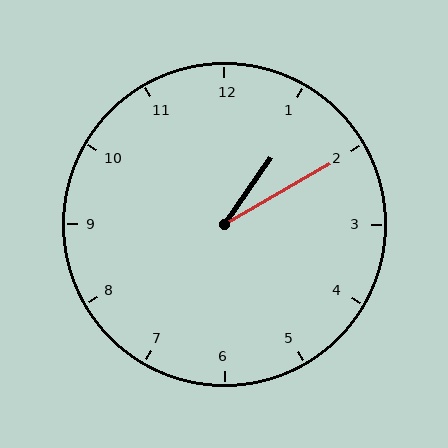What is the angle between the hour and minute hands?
Approximately 25 degrees.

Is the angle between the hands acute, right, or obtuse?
It is acute.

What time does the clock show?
1:10.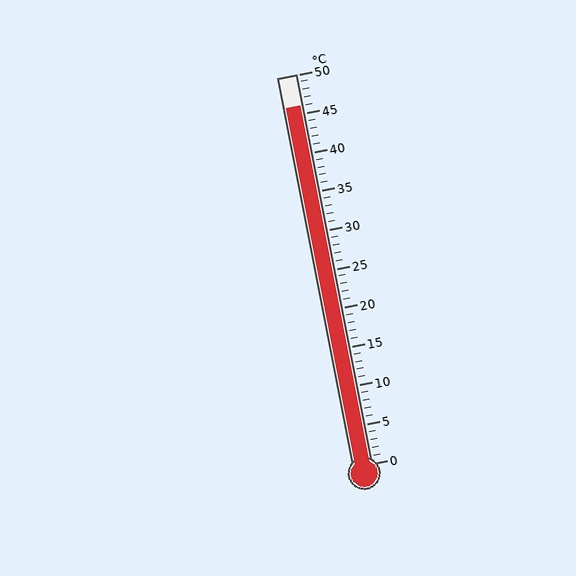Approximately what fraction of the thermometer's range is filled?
The thermometer is filled to approximately 90% of its range.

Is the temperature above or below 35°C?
The temperature is above 35°C.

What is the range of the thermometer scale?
The thermometer scale ranges from 0°C to 50°C.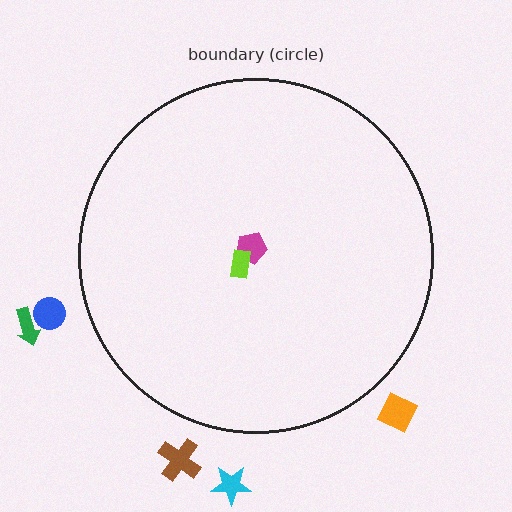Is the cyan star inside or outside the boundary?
Outside.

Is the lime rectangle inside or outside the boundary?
Inside.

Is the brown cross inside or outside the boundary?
Outside.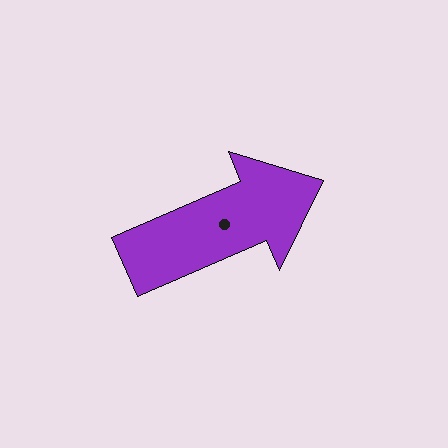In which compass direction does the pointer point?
Northeast.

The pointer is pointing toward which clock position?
Roughly 2 o'clock.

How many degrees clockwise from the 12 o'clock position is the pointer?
Approximately 67 degrees.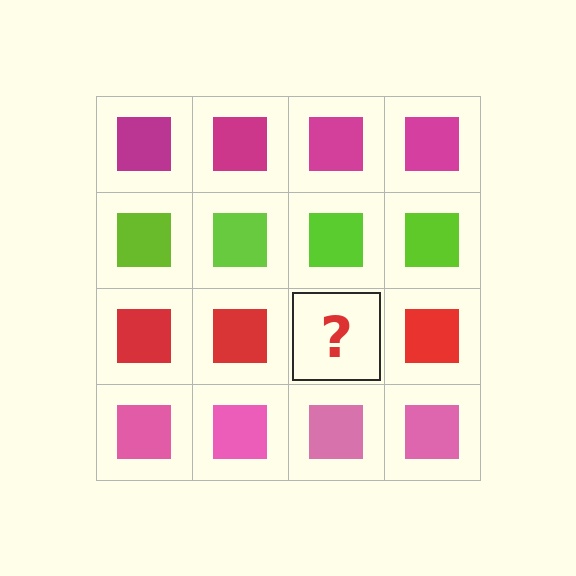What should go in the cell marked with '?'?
The missing cell should contain a red square.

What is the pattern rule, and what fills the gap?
The rule is that each row has a consistent color. The gap should be filled with a red square.